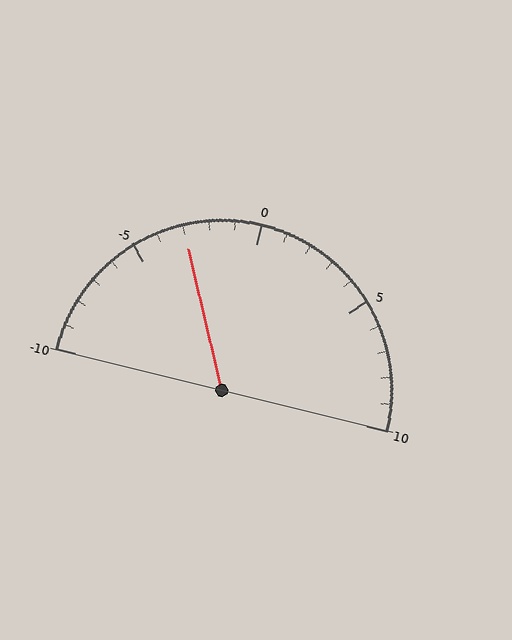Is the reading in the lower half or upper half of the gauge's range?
The reading is in the lower half of the range (-10 to 10).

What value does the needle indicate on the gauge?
The needle indicates approximately -3.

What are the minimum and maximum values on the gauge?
The gauge ranges from -10 to 10.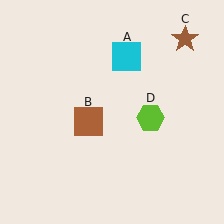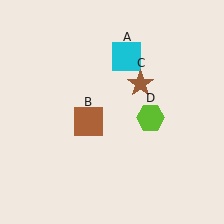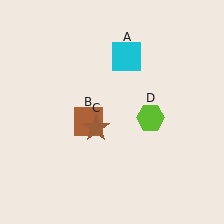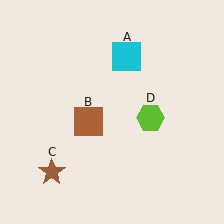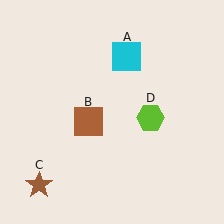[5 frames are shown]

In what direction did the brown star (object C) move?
The brown star (object C) moved down and to the left.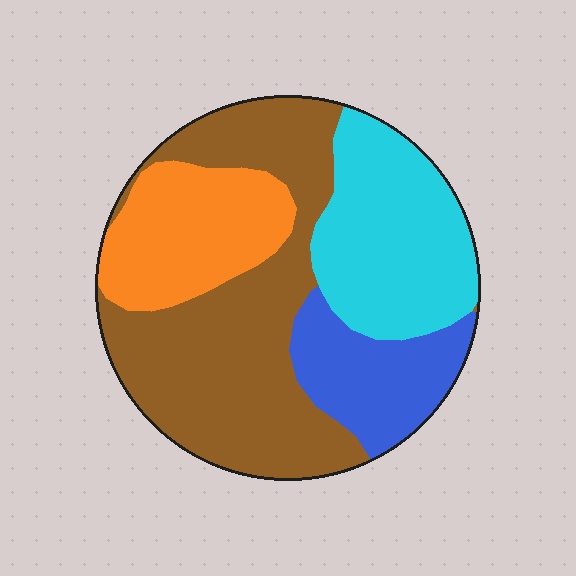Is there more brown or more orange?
Brown.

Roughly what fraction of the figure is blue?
Blue covers 15% of the figure.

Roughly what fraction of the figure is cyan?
Cyan covers about 25% of the figure.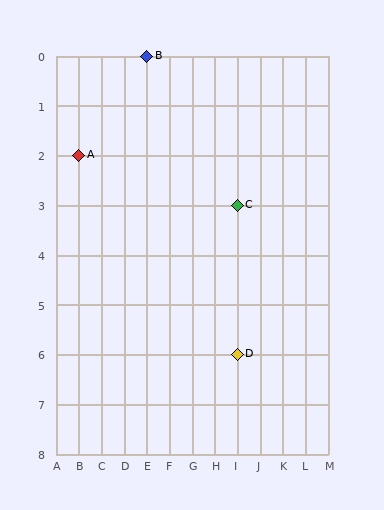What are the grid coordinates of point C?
Point C is at grid coordinates (I, 3).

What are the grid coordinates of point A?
Point A is at grid coordinates (B, 2).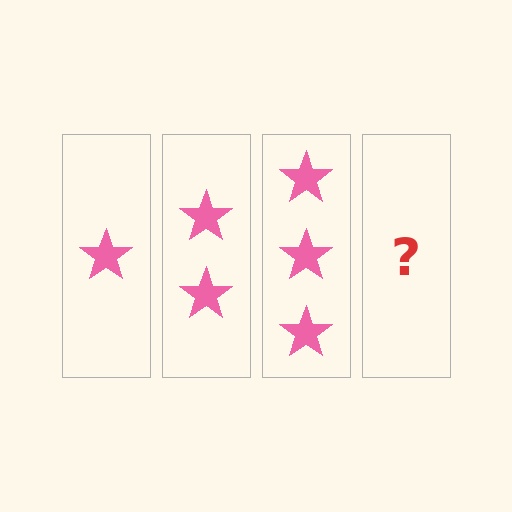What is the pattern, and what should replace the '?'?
The pattern is that each step adds one more star. The '?' should be 4 stars.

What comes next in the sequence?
The next element should be 4 stars.